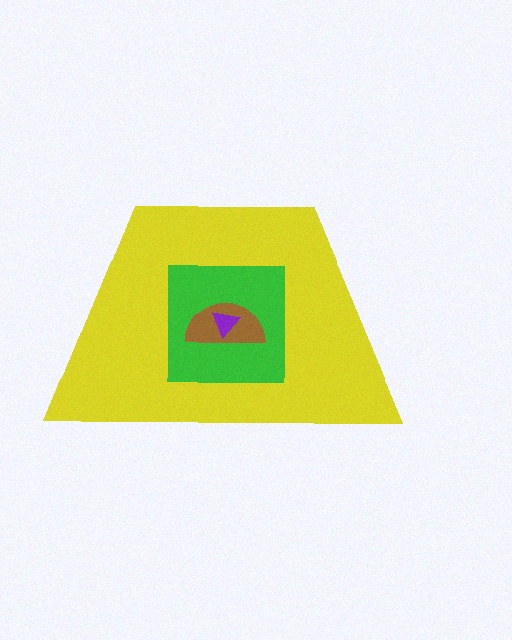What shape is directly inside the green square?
The brown semicircle.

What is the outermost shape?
The yellow trapezoid.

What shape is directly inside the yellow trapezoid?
The green square.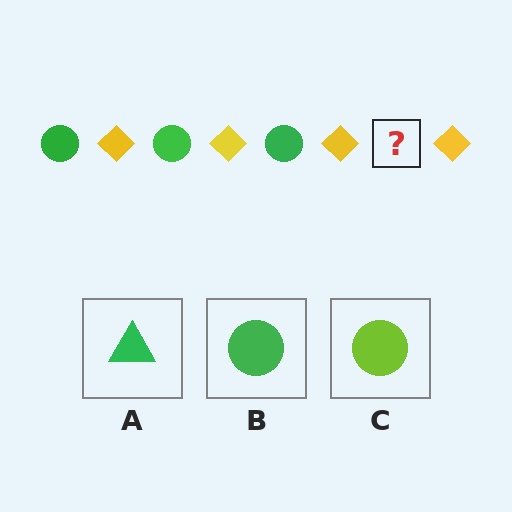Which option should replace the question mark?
Option B.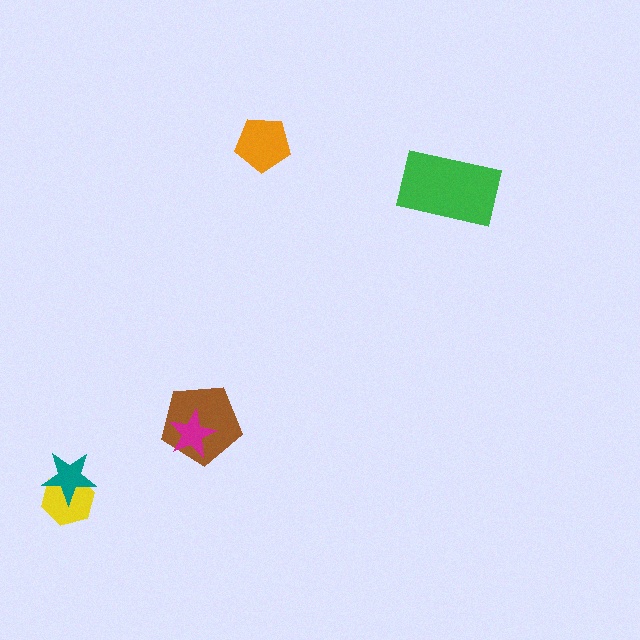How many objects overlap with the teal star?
1 object overlaps with the teal star.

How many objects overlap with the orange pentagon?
0 objects overlap with the orange pentagon.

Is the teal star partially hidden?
No, no other shape covers it.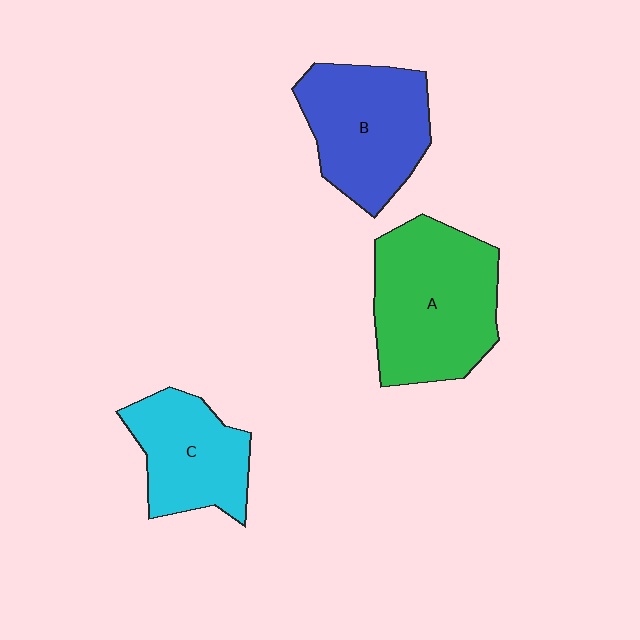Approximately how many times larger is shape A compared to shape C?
Approximately 1.5 times.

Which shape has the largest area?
Shape A (green).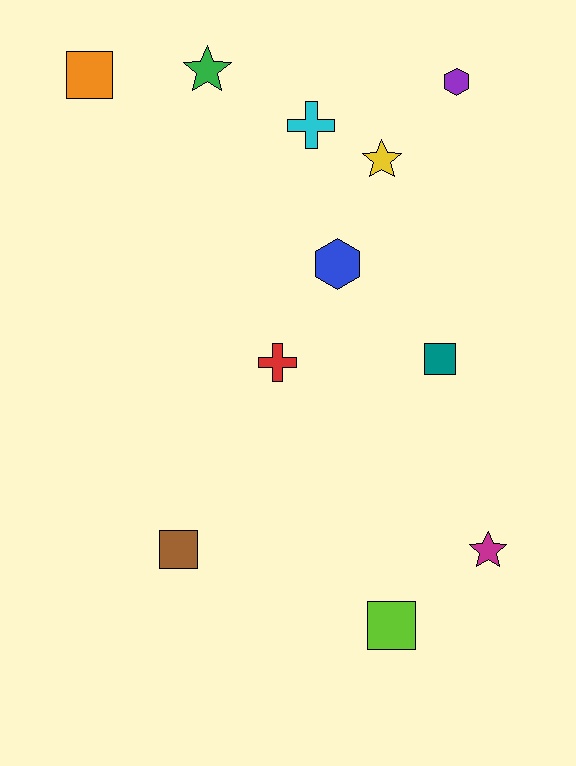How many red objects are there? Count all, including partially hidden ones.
There is 1 red object.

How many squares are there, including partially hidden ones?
There are 4 squares.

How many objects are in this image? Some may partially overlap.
There are 11 objects.